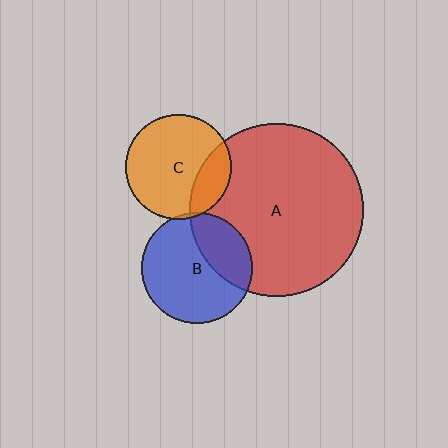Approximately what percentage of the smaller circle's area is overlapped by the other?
Approximately 5%.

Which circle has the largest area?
Circle A (red).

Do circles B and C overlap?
Yes.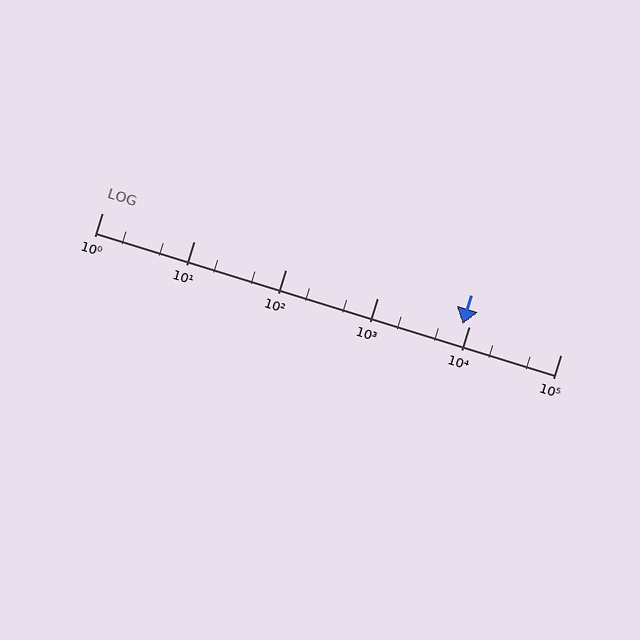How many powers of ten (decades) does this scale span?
The scale spans 5 decades, from 1 to 100000.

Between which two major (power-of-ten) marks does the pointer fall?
The pointer is between 1000 and 10000.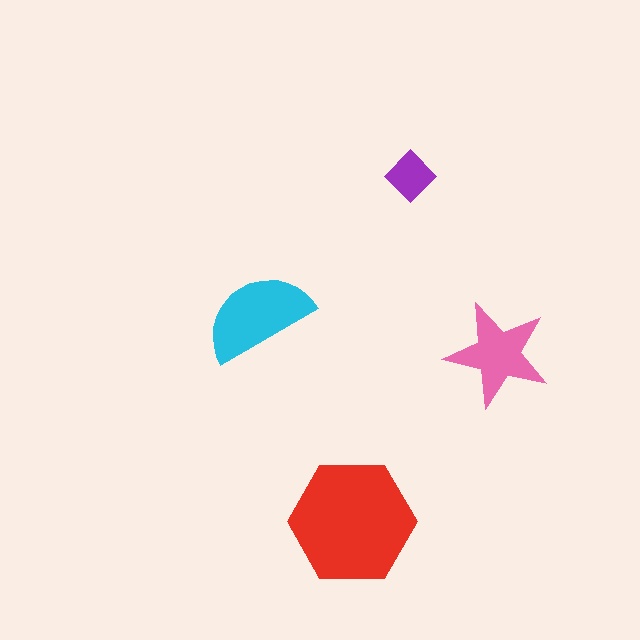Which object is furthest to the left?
The cyan semicircle is leftmost.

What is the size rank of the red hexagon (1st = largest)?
1st.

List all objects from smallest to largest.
The purple diamond, the pink star, the cyan semicircle, the red hexagon.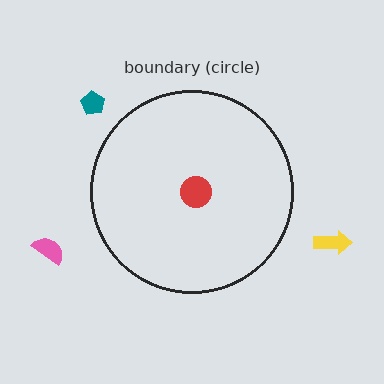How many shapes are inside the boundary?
1 inside, 3 outside.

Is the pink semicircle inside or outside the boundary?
Outside.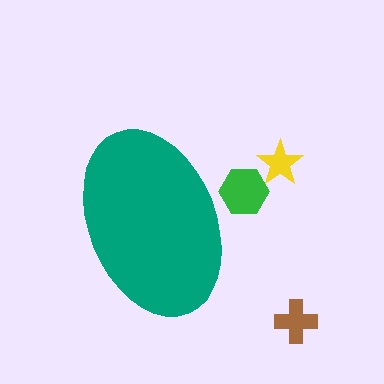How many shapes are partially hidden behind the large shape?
1 shape is partially hidden.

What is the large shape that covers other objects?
A teal ellipse.